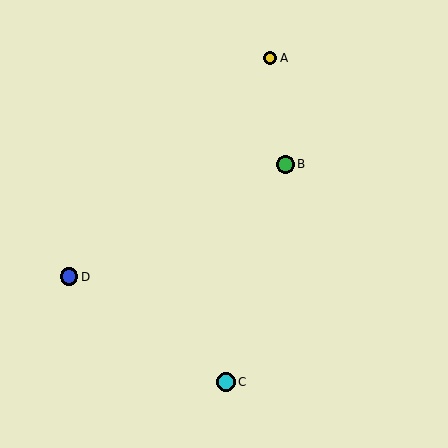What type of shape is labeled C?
Shape C is a cyan circle.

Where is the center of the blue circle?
The center of the blue circle is at (69, 277).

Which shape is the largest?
The cyan circle (labeled C) is the largest.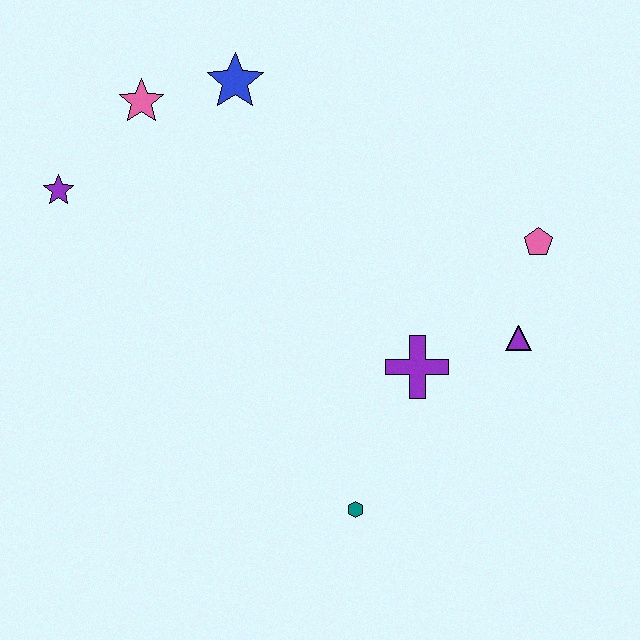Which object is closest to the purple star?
The pink star is closest to the purple star.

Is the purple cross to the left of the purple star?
No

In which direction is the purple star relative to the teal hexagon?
The purple star is above the teal hexagon.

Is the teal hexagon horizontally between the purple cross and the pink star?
Yes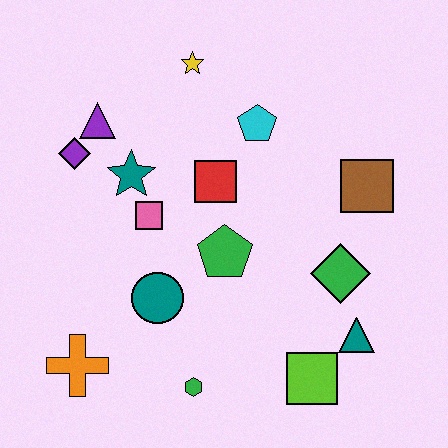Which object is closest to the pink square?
The teal star is closest to the pink square.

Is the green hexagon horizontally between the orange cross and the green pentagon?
Yes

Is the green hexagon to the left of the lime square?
Yes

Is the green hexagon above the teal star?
No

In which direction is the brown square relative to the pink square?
The brown square is to the right of the pink square.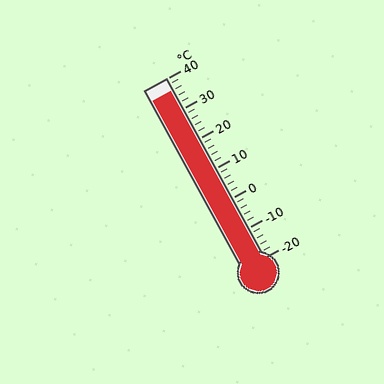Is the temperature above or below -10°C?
The temperature is above -10°C.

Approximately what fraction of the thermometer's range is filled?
The thermometer is filled to approximately 95% of its range.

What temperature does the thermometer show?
The thermometer shows approximately 36°C.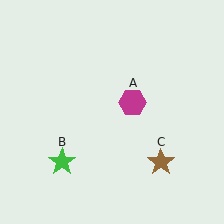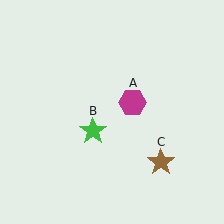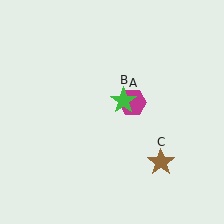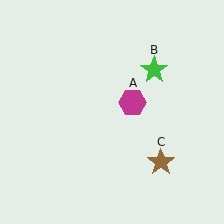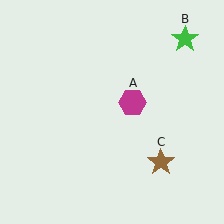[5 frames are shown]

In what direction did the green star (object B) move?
The green star (object B) moved up and to the right.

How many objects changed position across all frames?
1 object changed position: green star (object B).